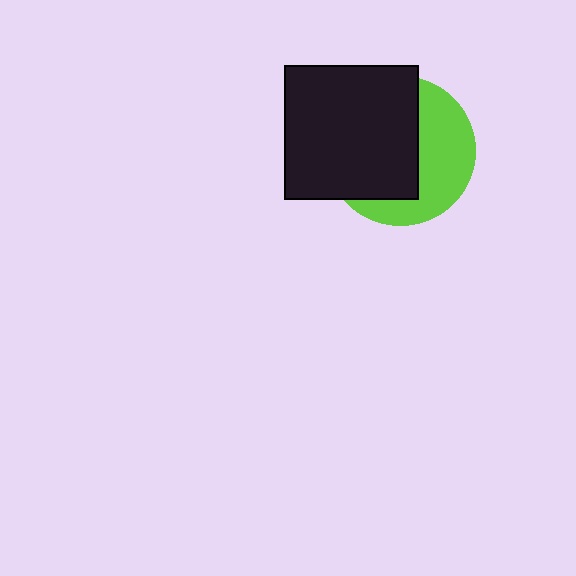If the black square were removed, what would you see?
You would see the complete lime circle.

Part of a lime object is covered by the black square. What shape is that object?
It is a circle.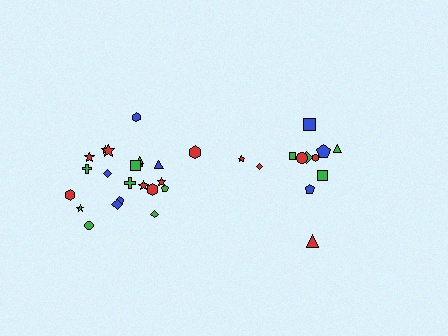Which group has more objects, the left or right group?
The left group.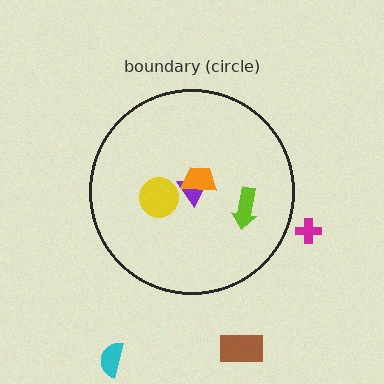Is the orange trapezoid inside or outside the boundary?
Inside.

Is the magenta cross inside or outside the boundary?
Outside.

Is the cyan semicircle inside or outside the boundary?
Outside.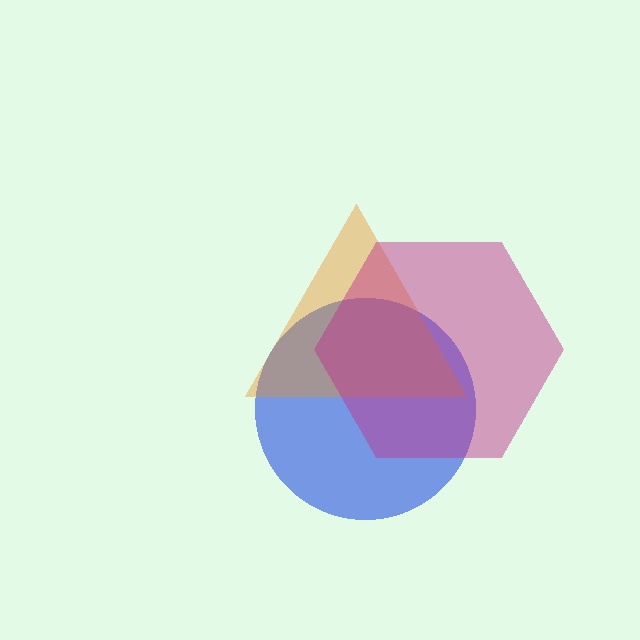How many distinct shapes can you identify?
There are 3 distinct shapes: a blue circle, an orange triangle, a magenta hexagon.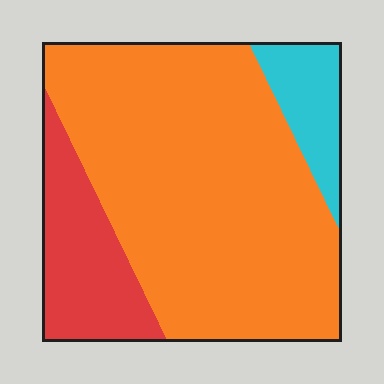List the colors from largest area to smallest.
From largest to smallest: orange, red, cyan.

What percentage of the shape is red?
Red takes up about one sixth (1/6) of the shape.